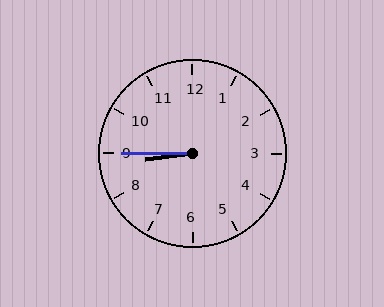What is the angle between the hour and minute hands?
Approximately 8 degrees.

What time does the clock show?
8:45.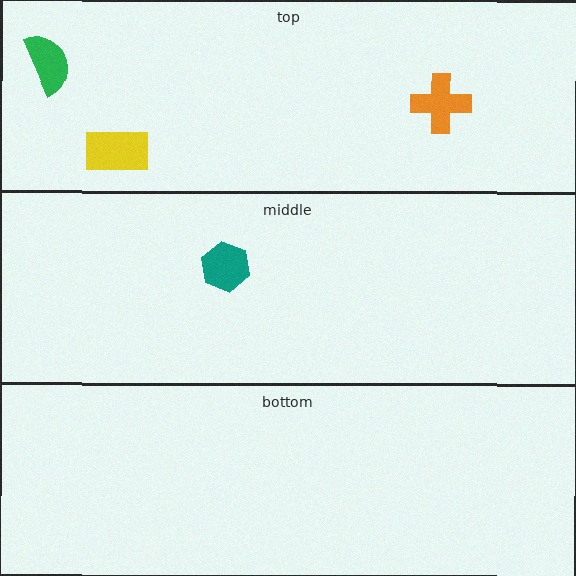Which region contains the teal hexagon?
The middle region.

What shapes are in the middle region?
The teal hexagon.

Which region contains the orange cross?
The top region.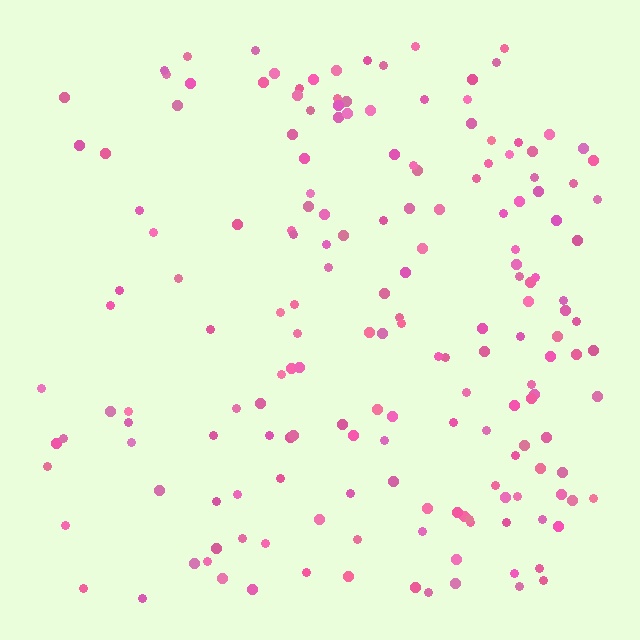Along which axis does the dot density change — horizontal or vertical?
Horizontal.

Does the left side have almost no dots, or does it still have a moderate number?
Still a moderate number, just noticeably fewer than the right.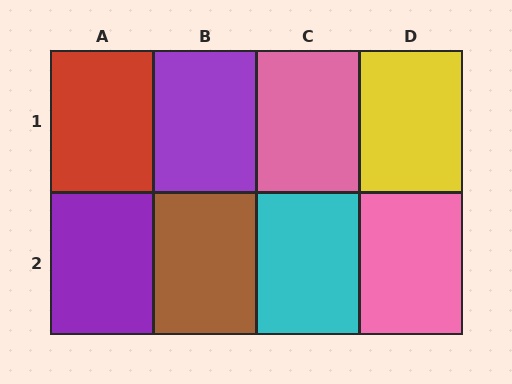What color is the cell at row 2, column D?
Pink.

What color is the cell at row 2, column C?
Cyan.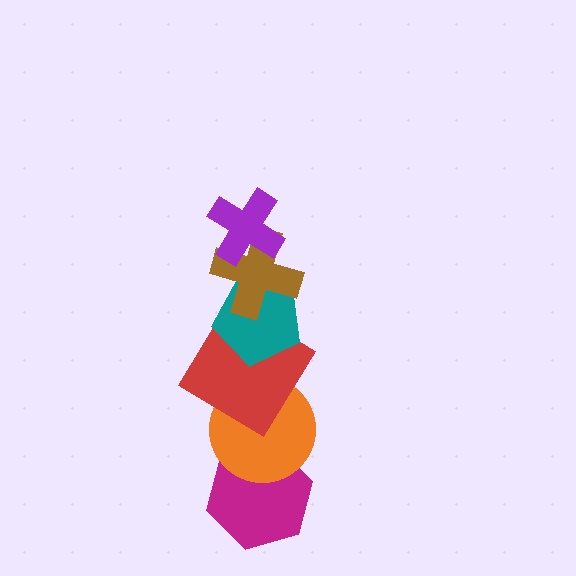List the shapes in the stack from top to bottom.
From top to bottom: the purple cross, the brown cross, the teal pentagon, the red diamond, the orange circle, the magenta hexagon.